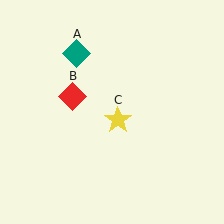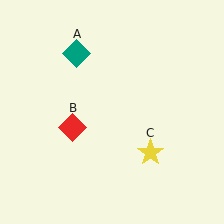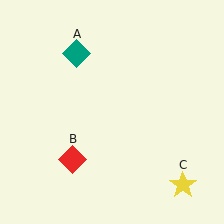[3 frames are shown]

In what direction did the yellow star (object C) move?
The yellow star (object C) moved down and to the right.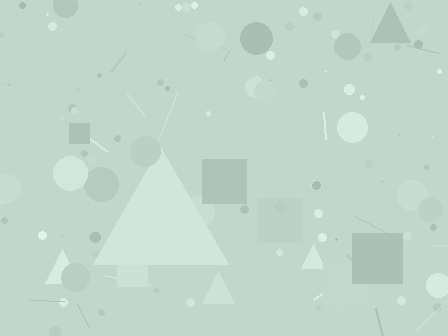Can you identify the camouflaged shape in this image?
The camouflaged shape is a triangle.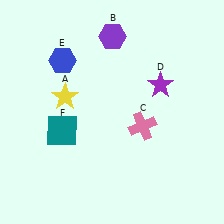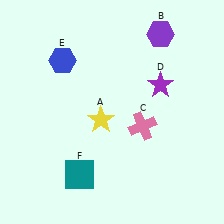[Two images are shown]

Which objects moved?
The objects that moved are: the yellow star (A), the purple hexagon (B), the teal square (F).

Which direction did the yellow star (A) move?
The yellow star (A) moved right.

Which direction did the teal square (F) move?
The teal square (F) moved down.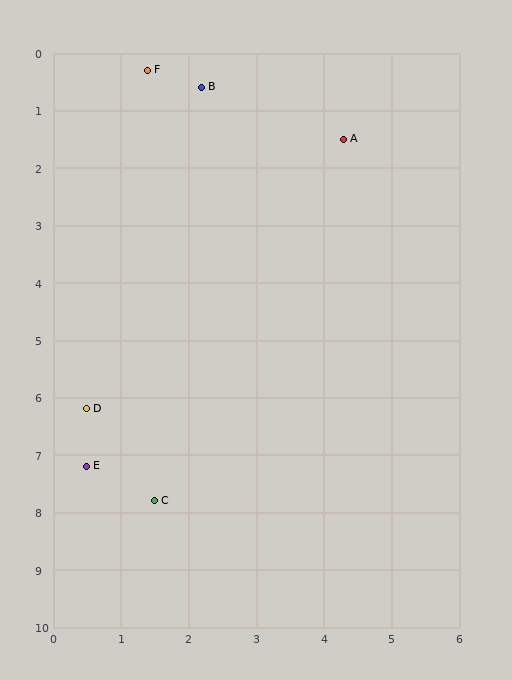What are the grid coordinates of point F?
Point F is at approximately (1.4, 0.3).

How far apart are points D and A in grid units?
Points D and A are about 6.0 grid units apart.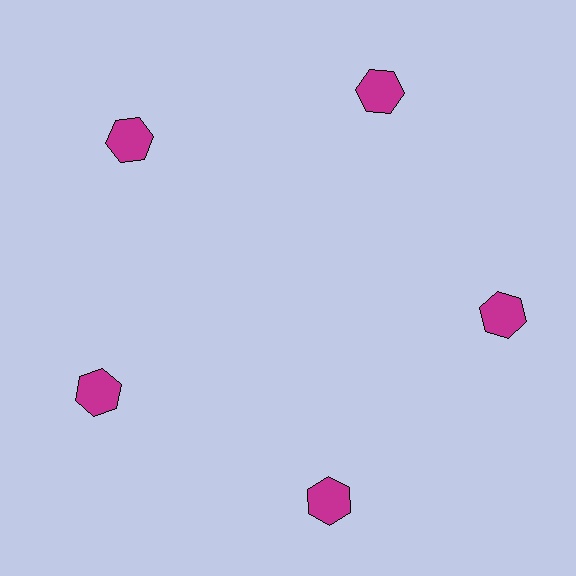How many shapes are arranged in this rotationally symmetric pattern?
There are 5 shapes, arranged in 5 groups of 1.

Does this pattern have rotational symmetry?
Yes, this pattern has 5-fold rotational symmetry. It looks the same after rotating 72 degrees around the center.